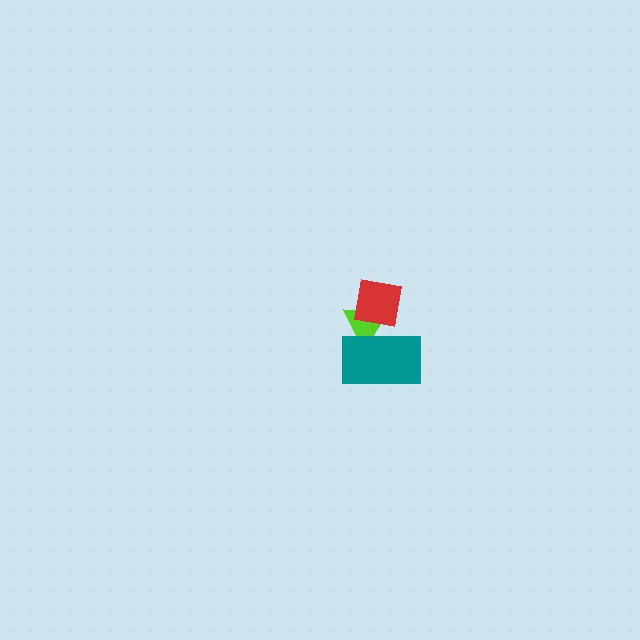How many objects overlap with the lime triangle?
2 objects overlap with the lime triangle.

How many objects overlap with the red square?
2 objects overlap with the red square.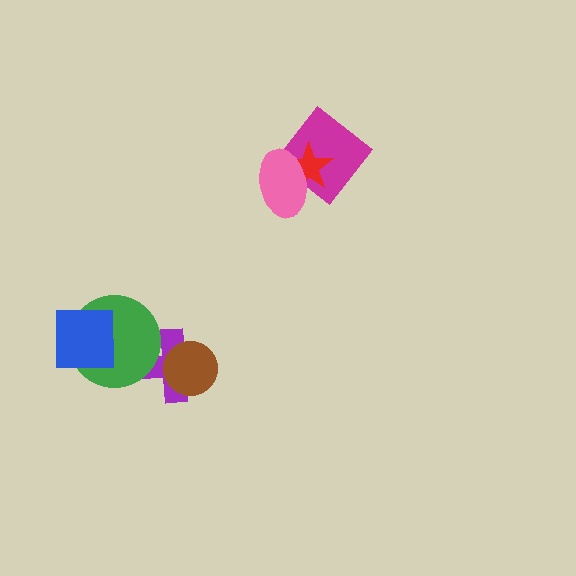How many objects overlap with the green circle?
2 objects overlap with the green circle.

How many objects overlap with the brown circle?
1 object overlaps with the brown circle.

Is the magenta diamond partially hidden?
Yes, it is partially covered by another shape.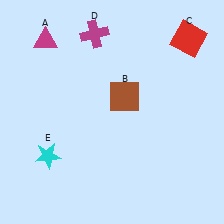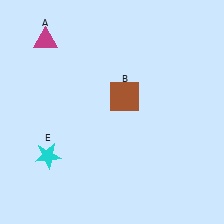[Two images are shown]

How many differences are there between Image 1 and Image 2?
There are 2 differences between the two images.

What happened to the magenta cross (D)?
The magenta cross (D) was removed in Image 2. It was in the top-left area of Image 1.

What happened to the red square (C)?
The red square (C) was removed in Image 2. It was in the top-right area of Image 1.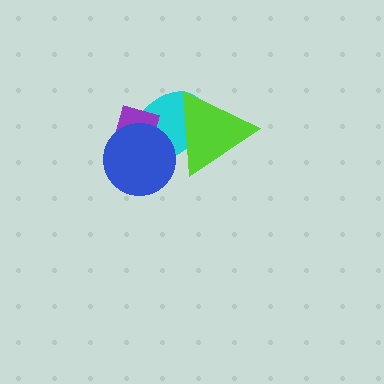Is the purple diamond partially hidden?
Yes, it is partially covered by another shape.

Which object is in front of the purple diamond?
The blue circle is in front of the purple diamond.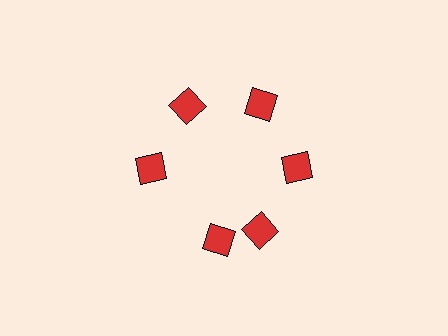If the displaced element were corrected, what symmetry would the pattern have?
It would have 6-fold rotational symmetry — the pattern would map onto itself every 60 degrees.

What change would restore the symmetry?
The symmetry would be restored by rotating it back into even spacing with its neighbors so that all 6 diamonds sit at equal angles and equal distance from the center.